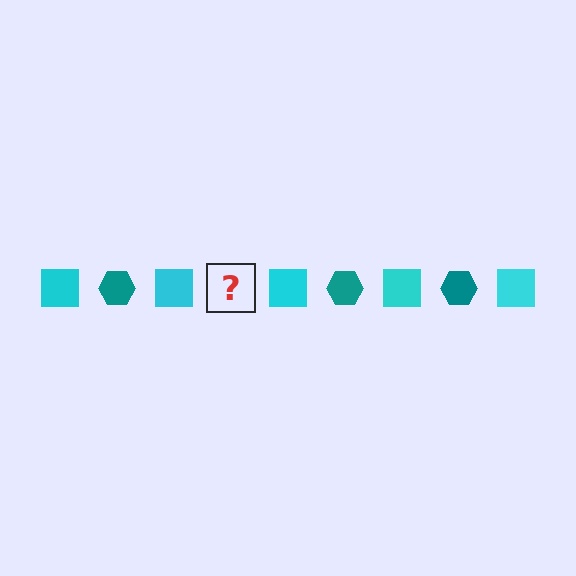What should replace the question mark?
The question mark should be replaced with a teal hexagon.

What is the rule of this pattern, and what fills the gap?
The rule is that the pattern alternates between cyan square and teal hexagon. The gap should be filled with a teal hexagon.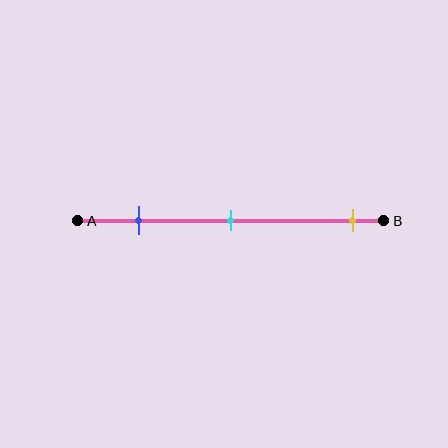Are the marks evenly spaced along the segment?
No, the marks are not evenly spaced.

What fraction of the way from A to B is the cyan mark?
The cyan mark is approximately 50% (0.5) of the way from A to B.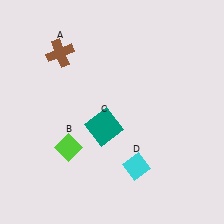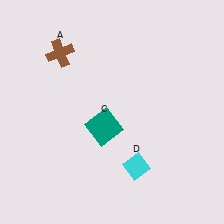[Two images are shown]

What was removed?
The lime diamond (B) was removed in Image 2.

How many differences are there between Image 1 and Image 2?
There is 1 difference between the two images.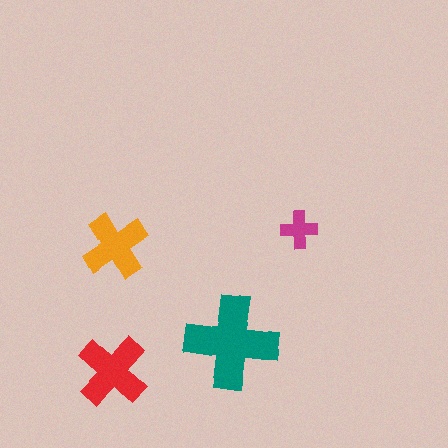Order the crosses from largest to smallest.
the teal one, the red one, the orange one, the magenta one.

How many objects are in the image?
There are 4 objects in the image.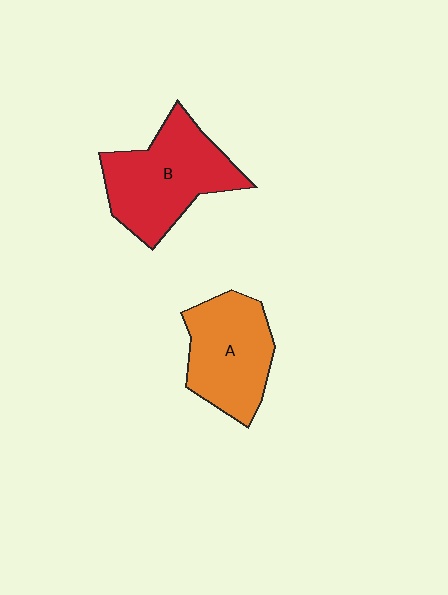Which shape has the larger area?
Shape B (red).